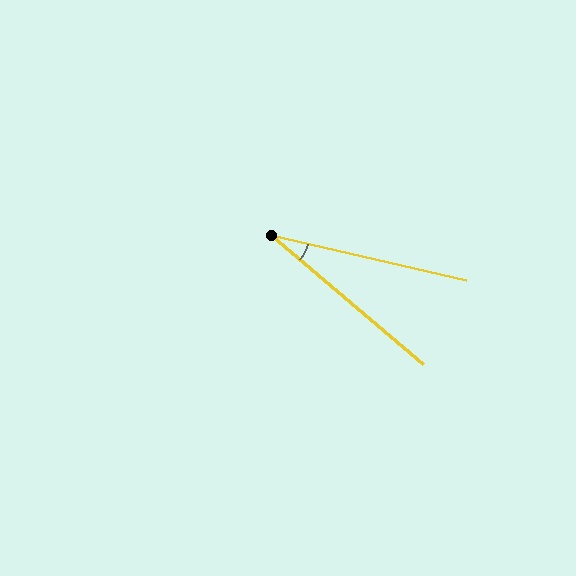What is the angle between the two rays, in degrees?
Approximately 27 degrees.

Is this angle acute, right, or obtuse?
It is acute.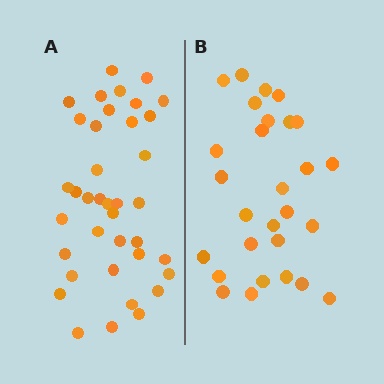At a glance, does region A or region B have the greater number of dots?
Region A (the left region) has more dots.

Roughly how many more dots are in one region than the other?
Region A has roughly 10 or so more dots than region B.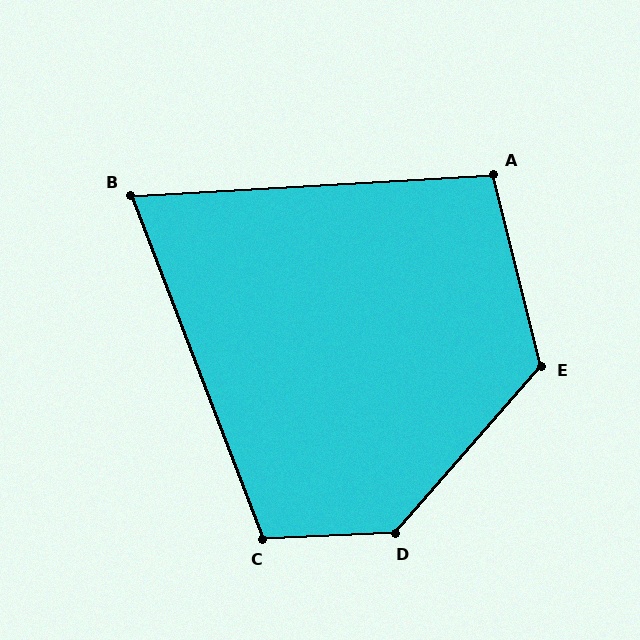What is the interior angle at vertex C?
Approximately 109 degrees (obtuse).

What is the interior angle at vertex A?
Approximately 101 degrees (obtuse).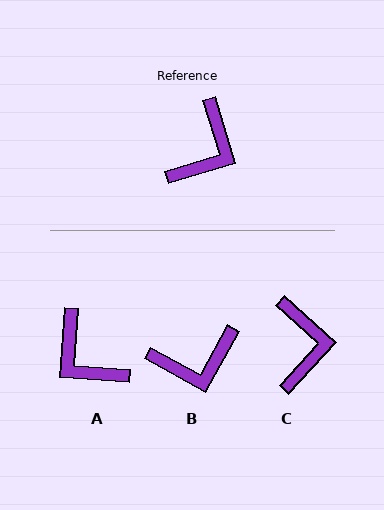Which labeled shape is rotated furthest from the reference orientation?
A, about 111 degrees away.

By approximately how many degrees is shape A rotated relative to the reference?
Approximately 111 degrees clockwise.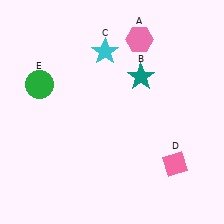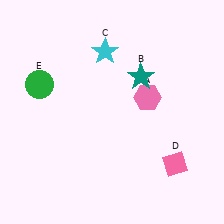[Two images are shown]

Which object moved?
The pink hexagon (A) moved down.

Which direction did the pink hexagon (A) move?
The pink hexagon (A) moved down.